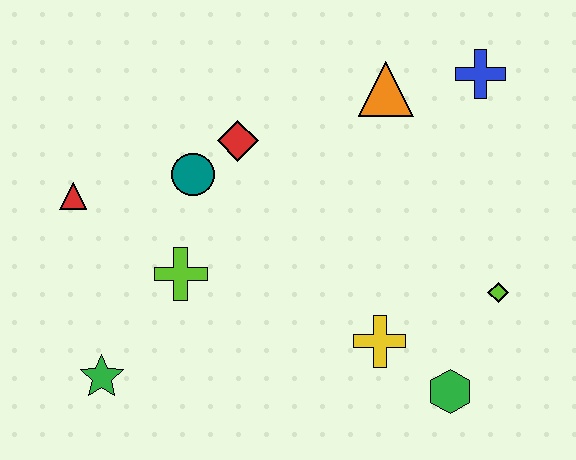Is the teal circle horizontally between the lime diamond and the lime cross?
Yes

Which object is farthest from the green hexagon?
The red triangle is farthest from the green hexagon.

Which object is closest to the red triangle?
The teal circle is closest to the red triangle.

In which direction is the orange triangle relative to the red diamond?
The orange triangle is to the right of the red diamond.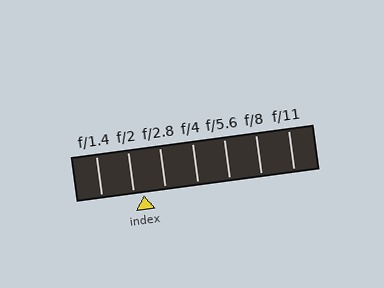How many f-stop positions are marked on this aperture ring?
There are 7 f-stop positions marked.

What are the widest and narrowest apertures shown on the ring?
The widest aperture shown is f/1.4 and the narrowest is f/11.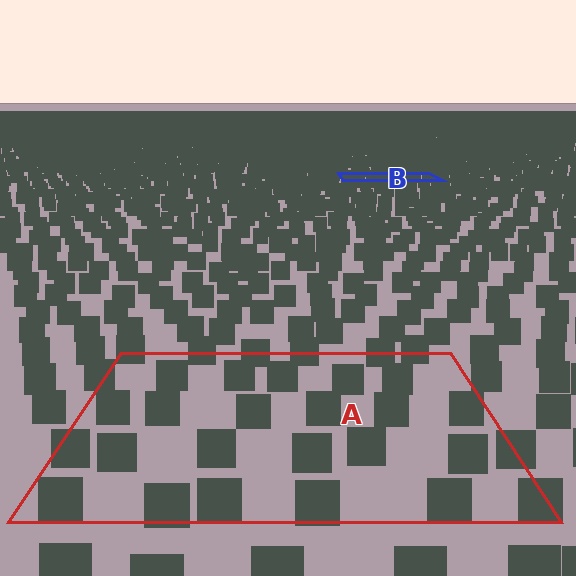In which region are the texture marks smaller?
The texture marks are smaller in region B, because it is farther away.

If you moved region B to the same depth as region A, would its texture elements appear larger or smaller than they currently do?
They would appear larger. At a closer depth, the same texture elements are projected at a bigger on-screen size.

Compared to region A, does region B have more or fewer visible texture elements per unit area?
Region B has more texture elements per unit area — they are packed more densely because it is farther away.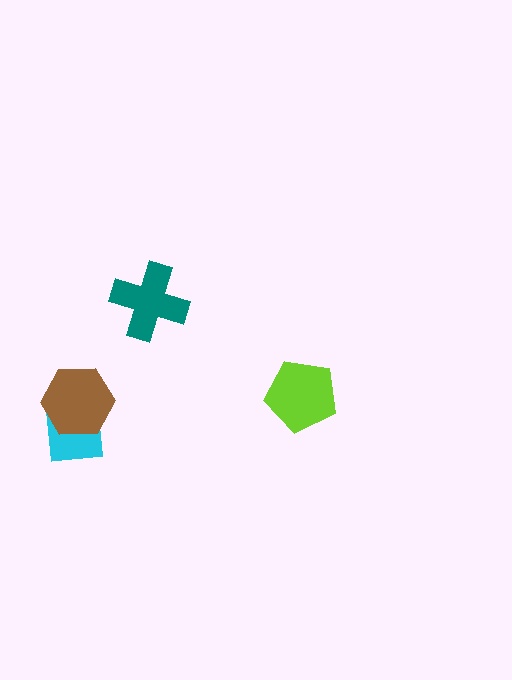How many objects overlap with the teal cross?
0 objects overlap with the teal cross.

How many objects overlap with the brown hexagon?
1 object overlaps with the brown hexagon.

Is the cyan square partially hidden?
Yes, it is partially covered by another shape.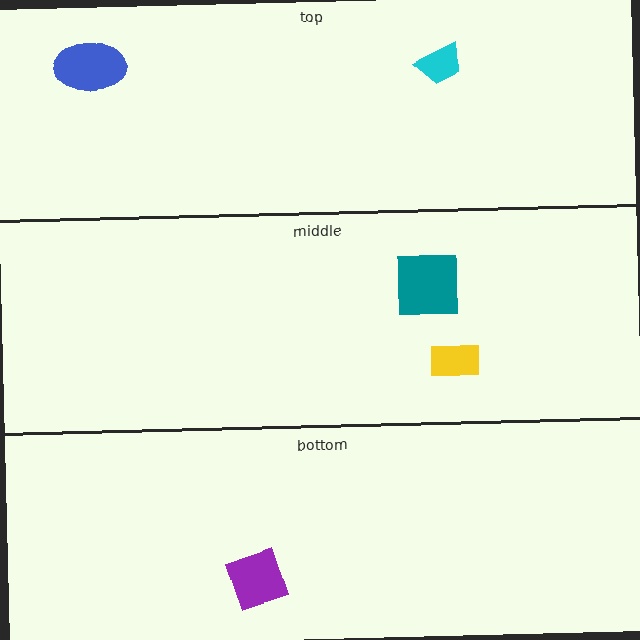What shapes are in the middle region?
The teal square, the yellow rectangle.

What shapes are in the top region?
The cyan trapezoid, the blue ellipse.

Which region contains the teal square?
The middle region.